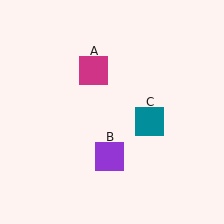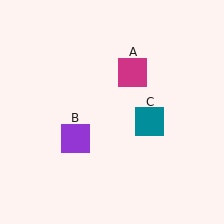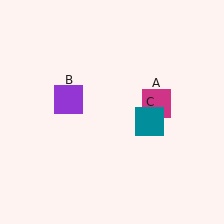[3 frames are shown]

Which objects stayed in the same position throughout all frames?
Teal square (object C) remained stationary.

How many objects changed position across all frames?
2 objects changed position: magenta square (object A), purple square (object B).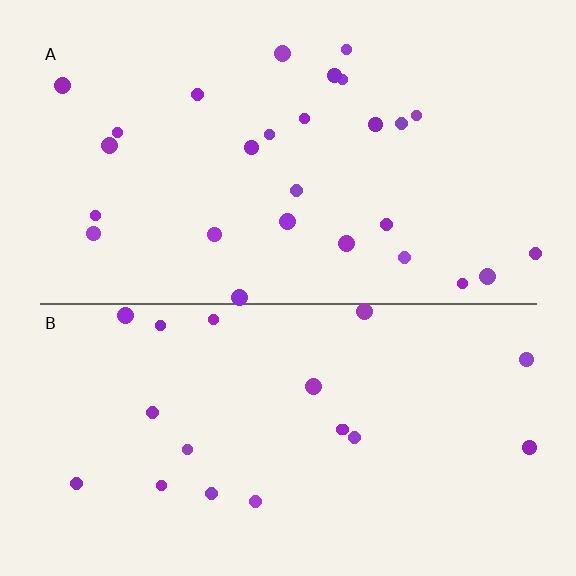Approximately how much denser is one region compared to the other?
Approximately 1.4× — region A over region B.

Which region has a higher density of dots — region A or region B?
A (the top).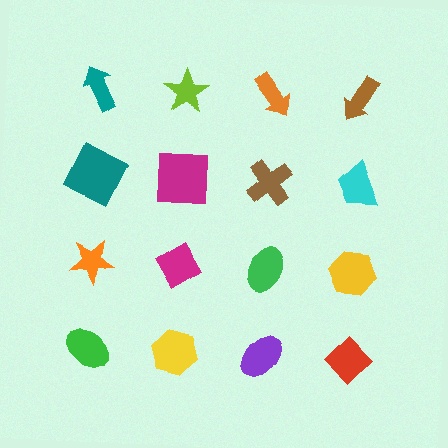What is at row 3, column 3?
A green ellipse.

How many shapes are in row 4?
4 shapes.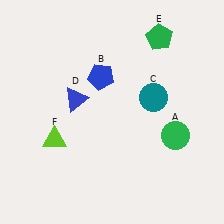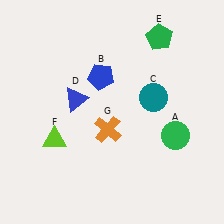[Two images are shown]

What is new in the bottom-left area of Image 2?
An orange cross (G) was added in the bottom-left area of Image 2.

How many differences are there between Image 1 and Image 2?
There is 1 difference between the two images.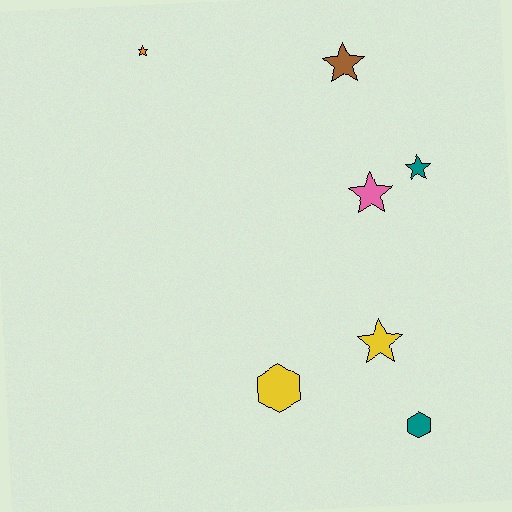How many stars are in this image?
There are 5 stars.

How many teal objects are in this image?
There are 2 teal objects.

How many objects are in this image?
There are 7 objects.